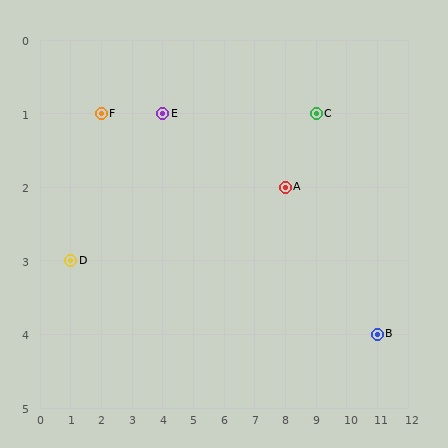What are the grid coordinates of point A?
Point A is at grid coordinates (8, 2).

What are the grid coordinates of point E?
Point E is at grid coordinates (4, 1).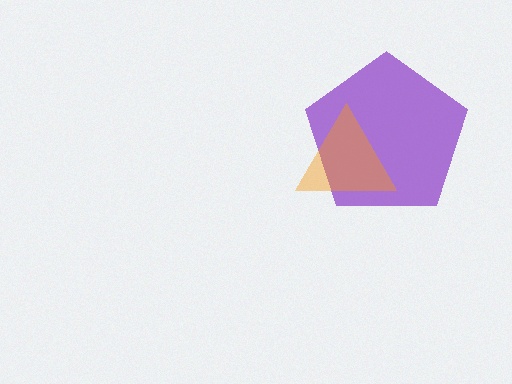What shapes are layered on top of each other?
The layered shapes are: a purple pentagon, an orange triangle.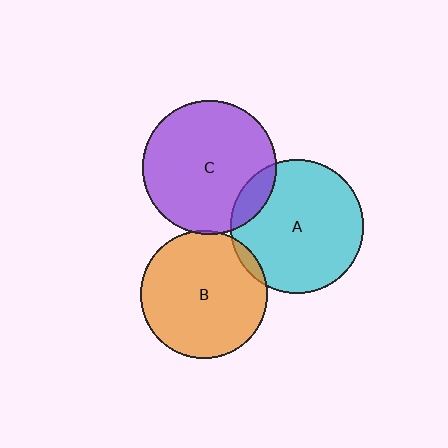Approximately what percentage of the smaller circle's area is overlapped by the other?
Approximately 5%.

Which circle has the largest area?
Circle C (purple).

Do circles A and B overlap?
Yes.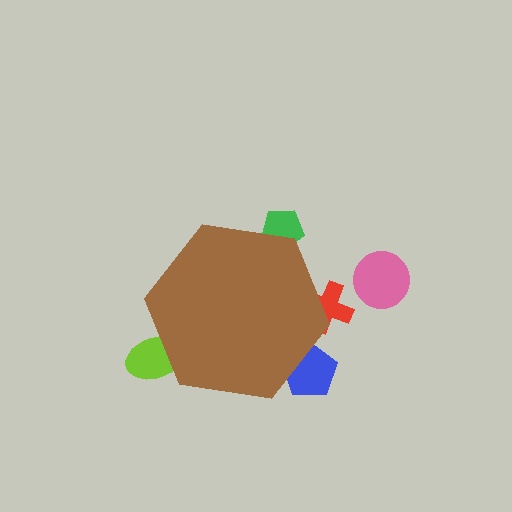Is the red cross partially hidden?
Yes, the red cross is partially hidden behind the brown hexagon.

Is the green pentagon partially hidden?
Yes, the green pentagon is partially hidden behind the brown hexagon.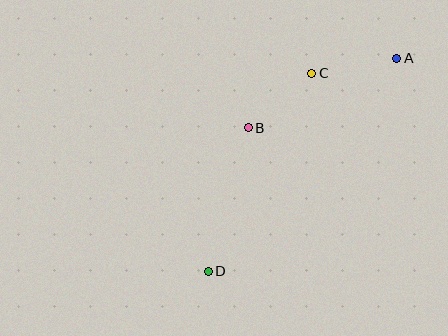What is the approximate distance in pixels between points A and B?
The distance between A and B is approximately 164 pixels.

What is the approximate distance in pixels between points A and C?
The distance between A and C is approximately 86 pixels.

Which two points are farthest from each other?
Points A and D are farthest from each other.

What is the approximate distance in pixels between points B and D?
The distance between B and D is approximately 149 pixels.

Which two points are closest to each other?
Points B and C are closest to each other.